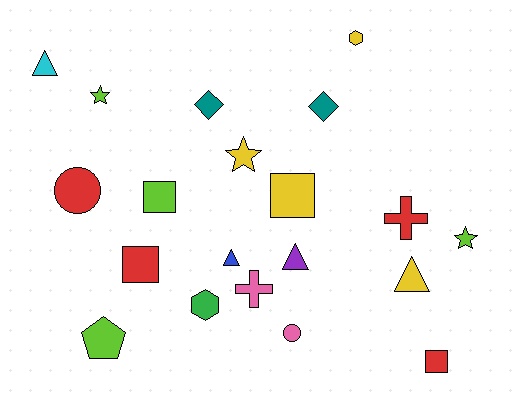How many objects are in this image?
There are 20 objects.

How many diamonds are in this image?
There are 2 diamonds.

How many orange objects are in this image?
There are no orange objects.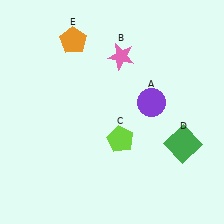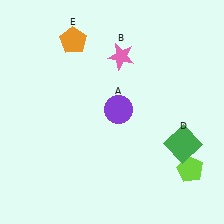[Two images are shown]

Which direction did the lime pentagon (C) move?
The lime pentagon (C) moved right.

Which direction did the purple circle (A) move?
The purple circle (A) moved left.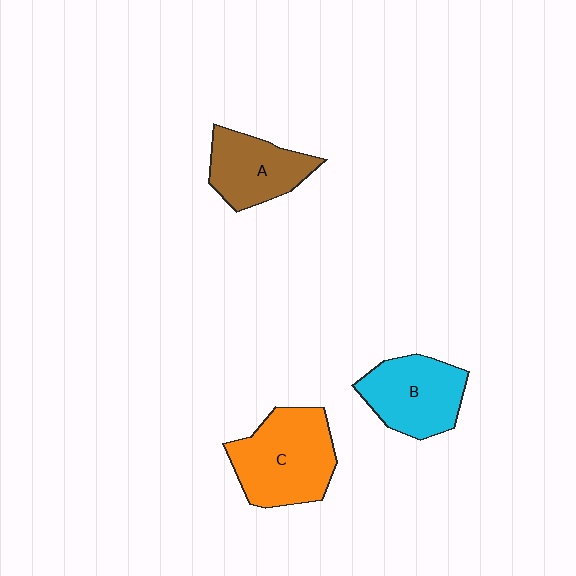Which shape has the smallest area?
Shape A (brown).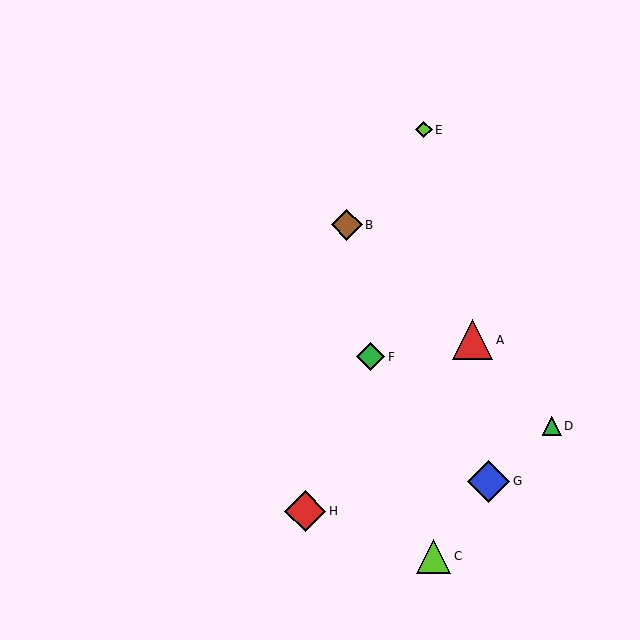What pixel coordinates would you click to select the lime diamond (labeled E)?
Click at (424, 130) to select the lime diamond E.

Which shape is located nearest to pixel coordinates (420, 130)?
The lime diamond (labeled E) at (424, 130) is nearest to that location.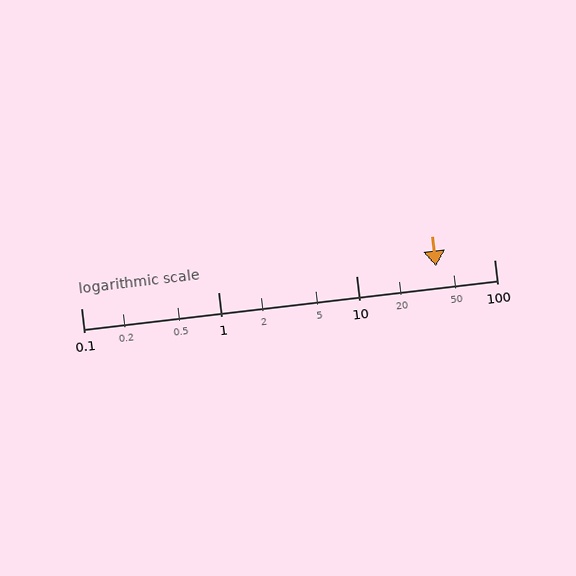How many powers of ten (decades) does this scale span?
The scale spans 3 decades, from 0.1 to 100.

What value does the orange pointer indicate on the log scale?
The pointer indicates approximately 38.